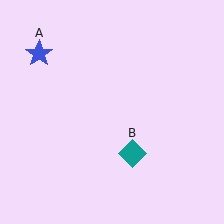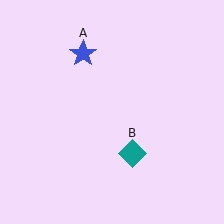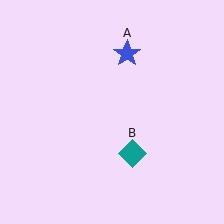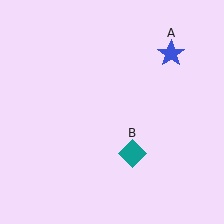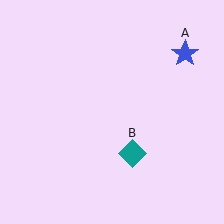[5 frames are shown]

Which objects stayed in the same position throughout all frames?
Teal diamond (object B) remained stationary.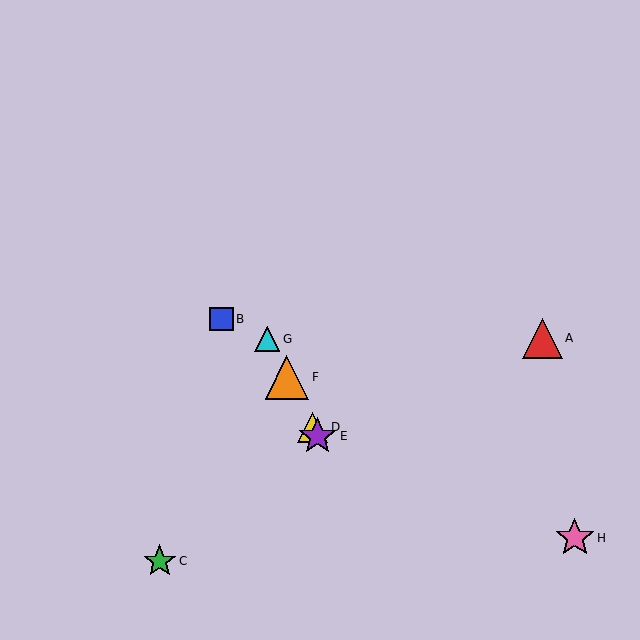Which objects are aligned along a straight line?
Objects D, E, F, G are aligned along a straight line.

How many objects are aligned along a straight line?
4 objects (D, E, F, G) are aligned along a straight line.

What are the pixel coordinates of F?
Object F is at (287, 377).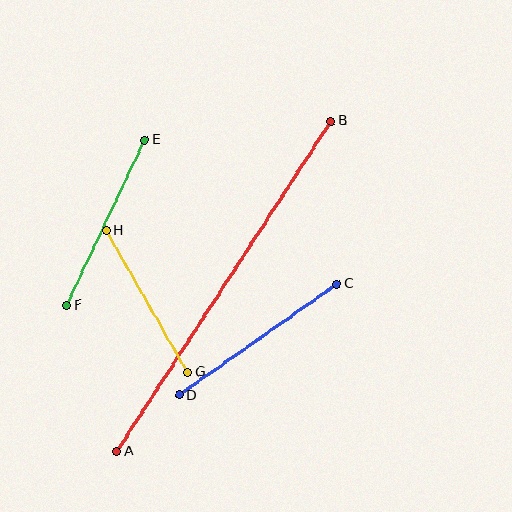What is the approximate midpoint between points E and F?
The midpoint is at approximately (106, 222) pixels.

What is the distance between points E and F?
The distance is approximately 183 pixels.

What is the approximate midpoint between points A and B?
The midpoint is at approximately (224, 286) pixels.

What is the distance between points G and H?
The distance is approximately 164 pixels.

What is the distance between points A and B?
The distance is approximately 393 pixels.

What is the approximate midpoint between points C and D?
The midpoint is at approximately (258, 340) pixels.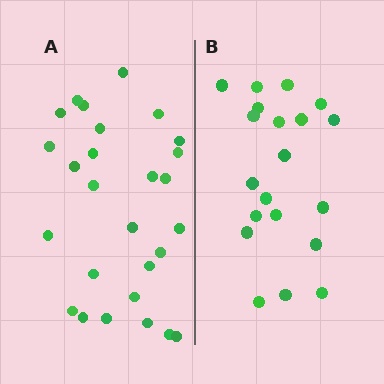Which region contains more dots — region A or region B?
Region A (the left region) has more dots.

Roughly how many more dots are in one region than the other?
Region A has roughly 8 or so more dots than region B.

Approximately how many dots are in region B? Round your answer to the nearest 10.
About 20 dots.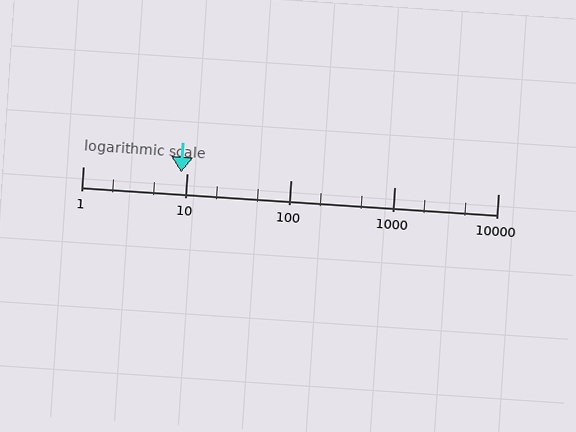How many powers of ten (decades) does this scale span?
The scale spans 4 decades, from 1 to 10000.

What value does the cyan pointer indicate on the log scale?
The pointer indicates approximately 8.9.